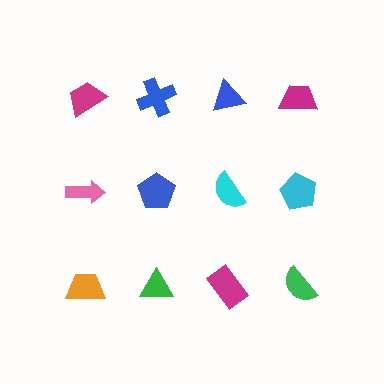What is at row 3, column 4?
A green semicircle.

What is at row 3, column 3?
A magenta rectangle.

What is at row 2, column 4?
A cyan pentagon.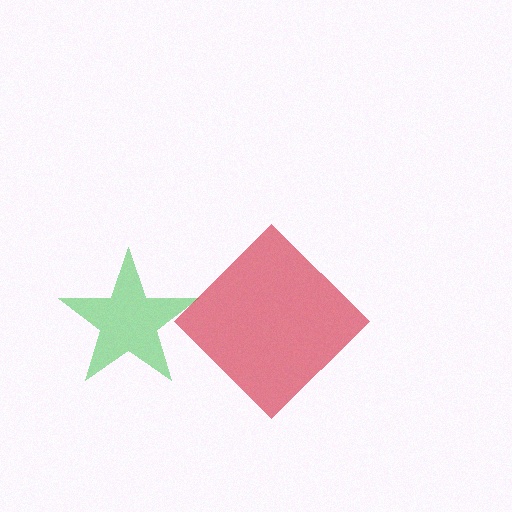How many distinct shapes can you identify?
There are 2 distinct shapes: a green star, a red diamond.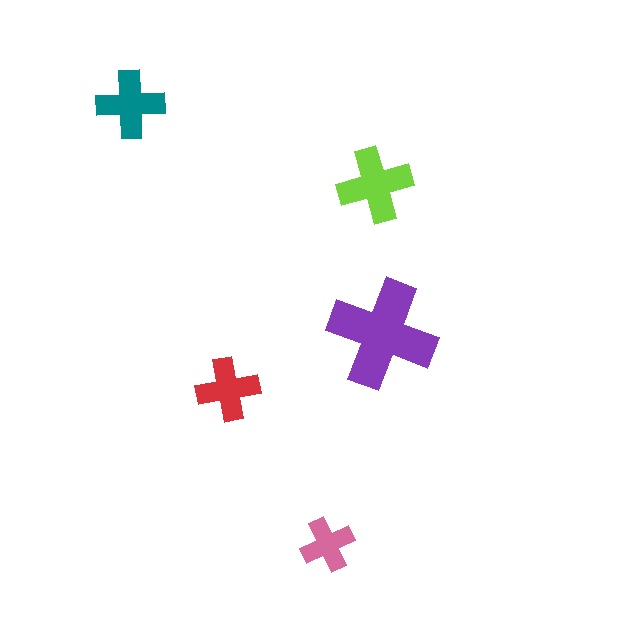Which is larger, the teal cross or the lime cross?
The lime one.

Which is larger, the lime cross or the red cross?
The lime one.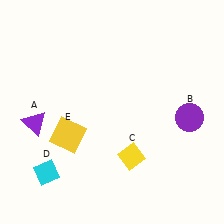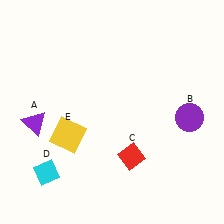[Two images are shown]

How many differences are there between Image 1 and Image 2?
There is 1 difference between the two images.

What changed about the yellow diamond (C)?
In Image 1, C is yellow. In Image 2, it changed to red.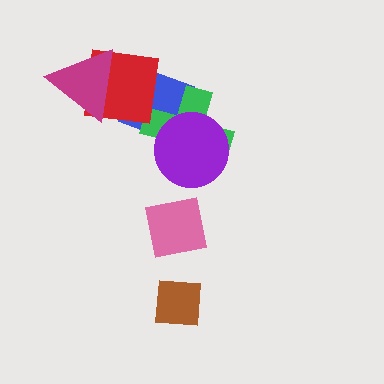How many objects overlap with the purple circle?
2 objects overlap with the purple circle.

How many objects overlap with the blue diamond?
4 objects overlap with the blue diamond.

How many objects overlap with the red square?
3 objects overlap with the red square.